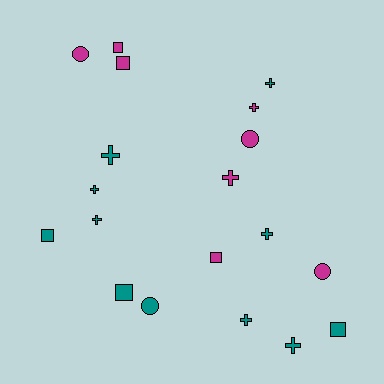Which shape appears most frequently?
Cross, with 9 objects.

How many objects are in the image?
There are 19 objects.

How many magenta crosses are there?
There are 2 magenta crosses.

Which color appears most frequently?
Teal, with 11 objects.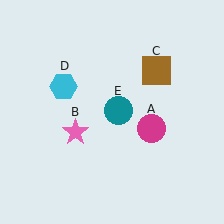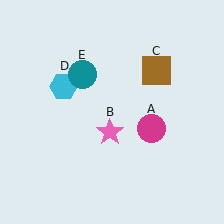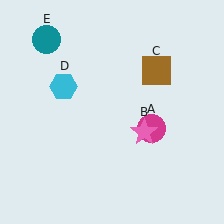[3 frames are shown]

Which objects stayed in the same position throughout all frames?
Magenta circle (object A) and brown square (object C) and cyan hexagon (object D) remained stationary.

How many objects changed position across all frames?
2 objects changed position: pink star (object B), teal circle (object E).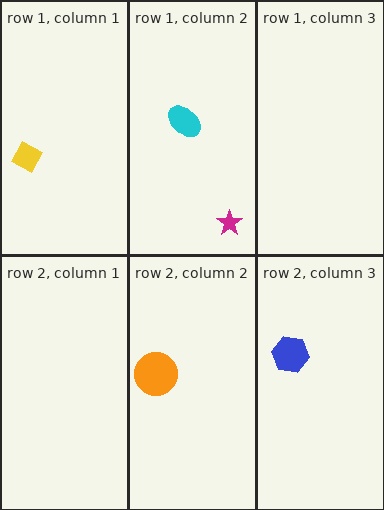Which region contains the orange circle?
The row 2, column 2 region.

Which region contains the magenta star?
The row 1, column 2 region.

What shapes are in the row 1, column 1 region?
The yellow diamond.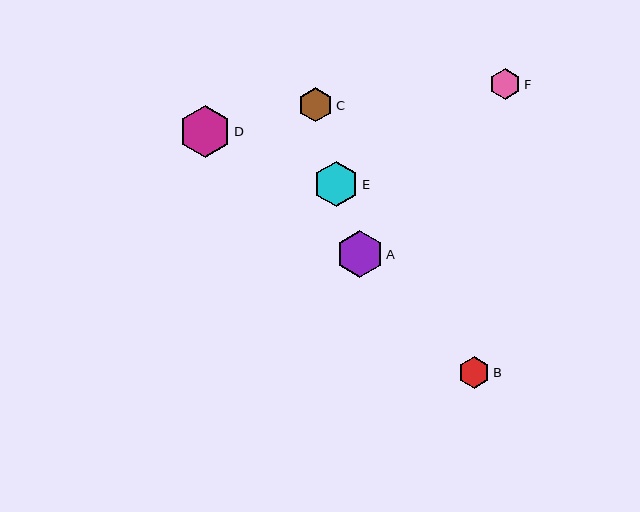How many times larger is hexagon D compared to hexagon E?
Hexagon D is approximately 1.2 times the size of hexagon E.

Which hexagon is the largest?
Hexagon D is the largest with a size of approximately 52 pixels.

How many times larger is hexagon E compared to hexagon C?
Hexagon E is approximately 1.3 times the size of hexagon C.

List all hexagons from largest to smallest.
From largest to smallest: D, A, E, C, B, F.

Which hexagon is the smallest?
Hexagon F is the smallest with a size of approximately 31 pixels.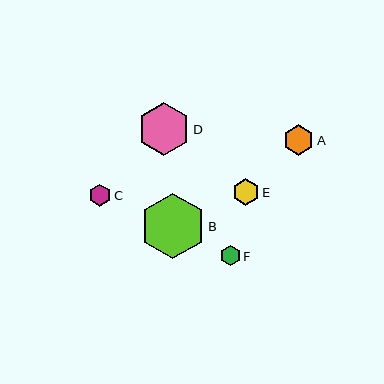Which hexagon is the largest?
Hexagon B is the largest with a size of approximately 65 pixels.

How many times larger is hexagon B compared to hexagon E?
Hexagon B is approximately 2.5 times the size of hexagon E.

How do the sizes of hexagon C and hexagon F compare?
Hexagon C and hexagon F are approximately the same size.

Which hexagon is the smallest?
Hexagon F is the smallest with a size of approximately 20 pixels.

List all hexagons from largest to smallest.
From largest to smallest: B, D, A, E, C, F.